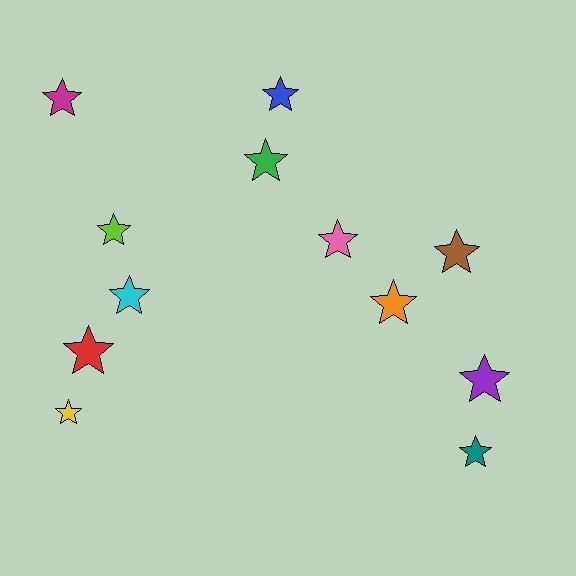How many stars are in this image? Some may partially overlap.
There are 12 stars.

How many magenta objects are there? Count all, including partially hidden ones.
There is 1 magenta object.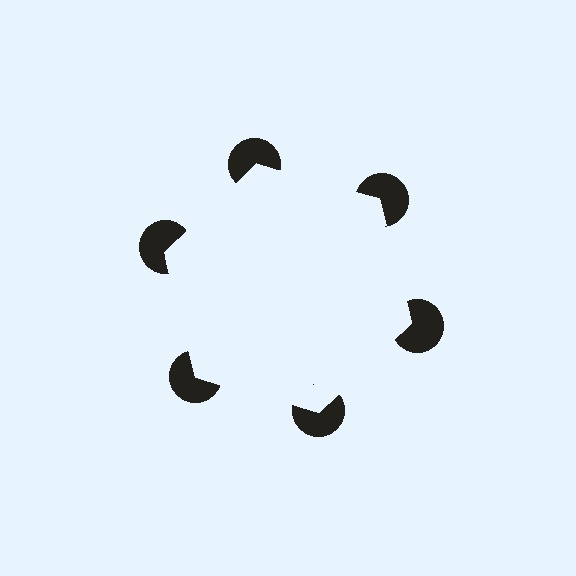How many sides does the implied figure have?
6 sides.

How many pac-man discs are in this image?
There are 6 — one at each vertex of the illusory hexagon.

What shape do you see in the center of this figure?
An illusory hexagon — its edges are inferred from the aligned wedge cuts in the pac-man discs, not physically drawn.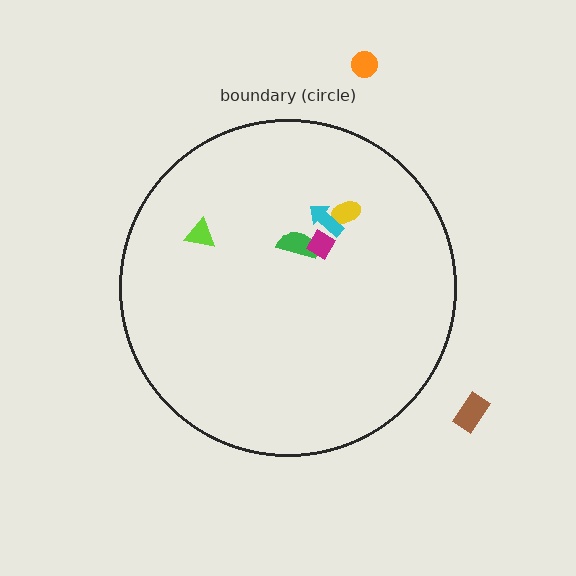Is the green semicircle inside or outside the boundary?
Inside.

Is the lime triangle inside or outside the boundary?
Inside.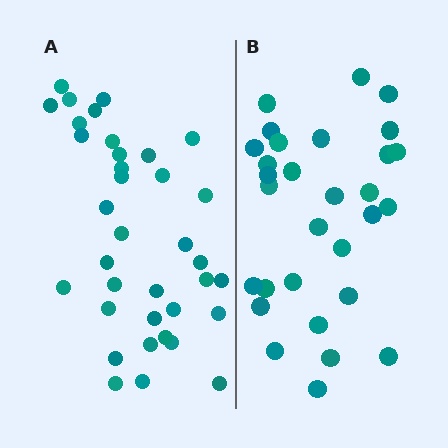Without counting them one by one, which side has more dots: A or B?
Region A (the left region) has more dots.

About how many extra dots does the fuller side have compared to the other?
Region A has about 6 more dots than region B.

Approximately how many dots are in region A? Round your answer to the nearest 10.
About 40 dots. (The exact count is 36, which rounds to 40.)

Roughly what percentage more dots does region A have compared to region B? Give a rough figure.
About 20% more.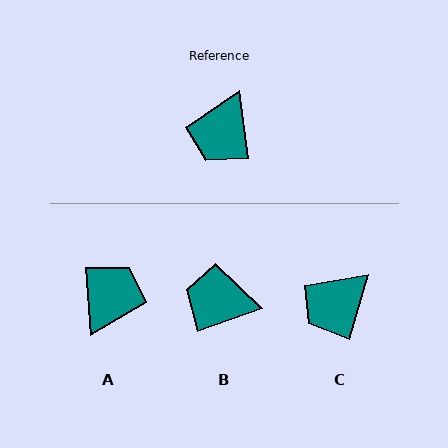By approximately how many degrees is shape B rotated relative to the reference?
Approximately 78 degrees clockwise.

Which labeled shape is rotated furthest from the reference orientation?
A, about 176 degrees away.